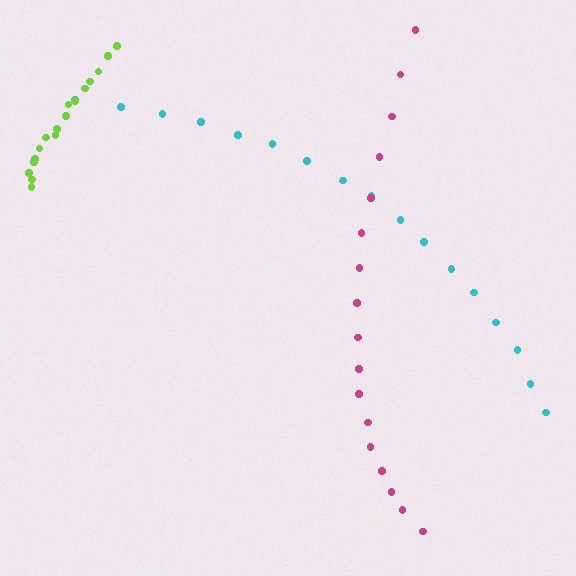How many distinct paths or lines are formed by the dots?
There are 3 distinct paths.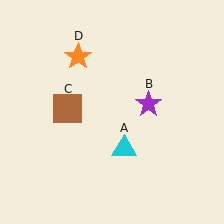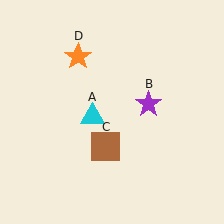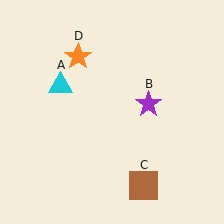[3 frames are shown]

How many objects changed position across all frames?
2 objects changed position: cyan triangle (object A), brown square (object C).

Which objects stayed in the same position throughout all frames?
Purple star (object B) and orange star (object D) remained stationary.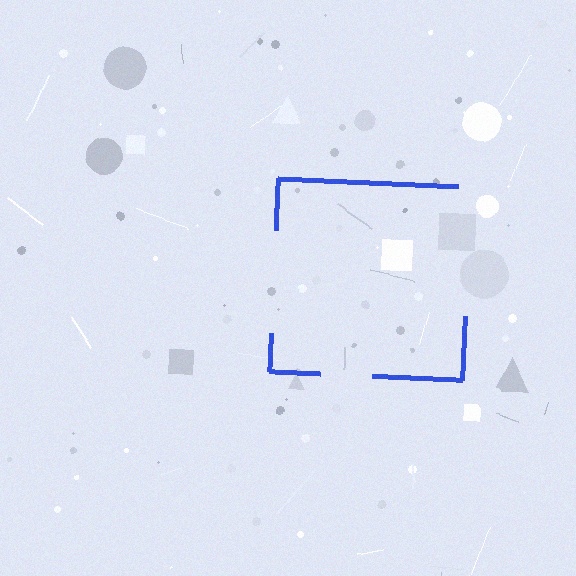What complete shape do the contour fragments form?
The contour fragments form a square.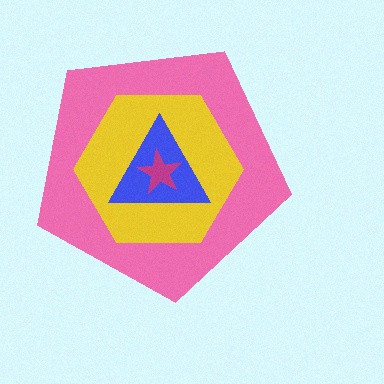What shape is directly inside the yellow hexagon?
The blue triangle.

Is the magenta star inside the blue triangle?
Yes.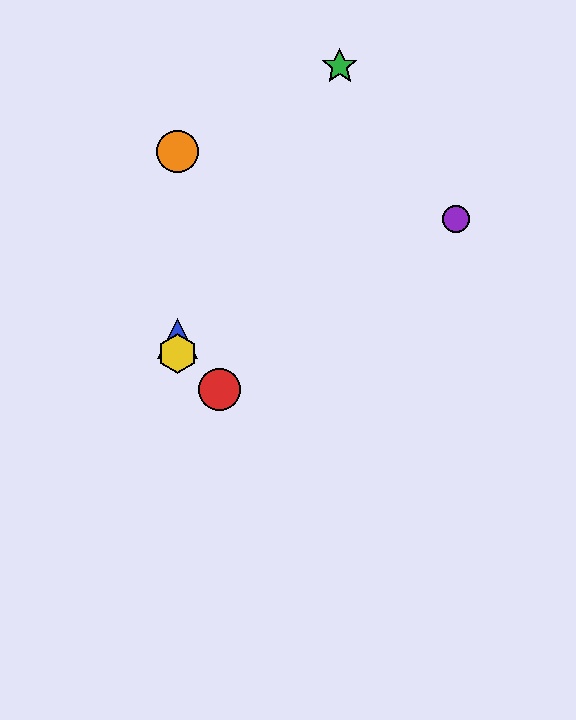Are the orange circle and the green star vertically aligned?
No, the orange circle is at x≈177 and the green star is at x≈340.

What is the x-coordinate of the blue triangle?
The blue triangle is at x≈177.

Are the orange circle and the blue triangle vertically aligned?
Yes, both are at x≈177.